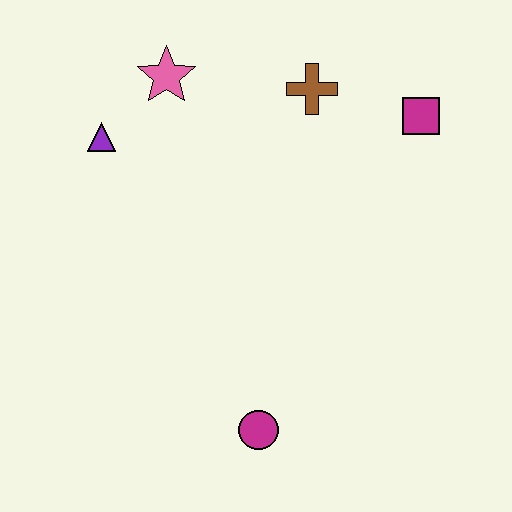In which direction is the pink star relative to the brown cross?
The pink star is to the left of the brown cross.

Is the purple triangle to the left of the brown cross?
Yes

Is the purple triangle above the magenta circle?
Yes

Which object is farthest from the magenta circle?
The pink star is farthest from the magenta circle.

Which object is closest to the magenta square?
The brown cross is closest to the magenta square.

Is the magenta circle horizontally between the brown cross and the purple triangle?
Yes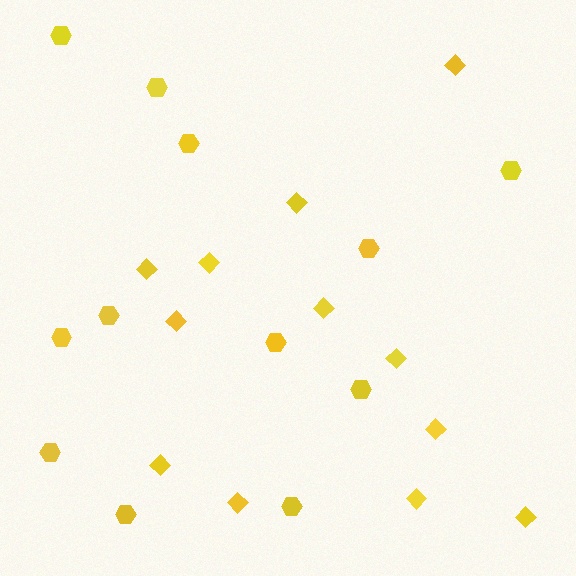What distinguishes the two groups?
There are 2 groups: one group of hexagons (12) and one group of diamonds (12).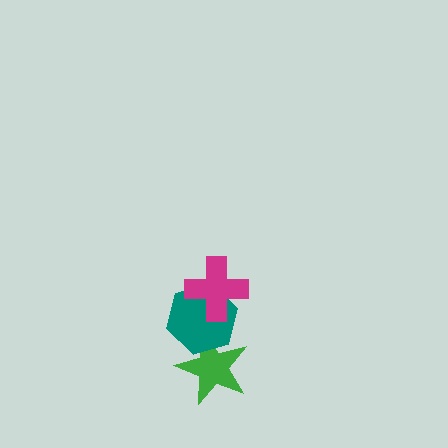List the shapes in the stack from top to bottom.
From top to bottom: the magenta cross, the teal hexagon, the green star.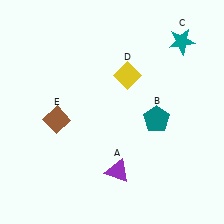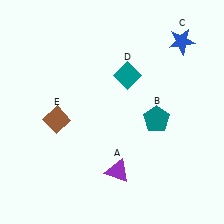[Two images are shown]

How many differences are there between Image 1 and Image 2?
There are 2 differences between the two images.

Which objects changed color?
C changed from teal to blue. D changed from yellow to teal.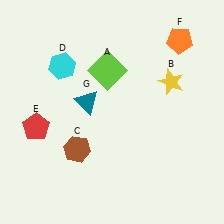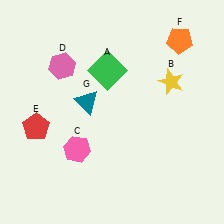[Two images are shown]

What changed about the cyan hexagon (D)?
In Image 1, D is cyan. In Image 2, it changed to pink.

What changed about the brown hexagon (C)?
In Image 1, C is brown. In Image 2, it changed to pink.